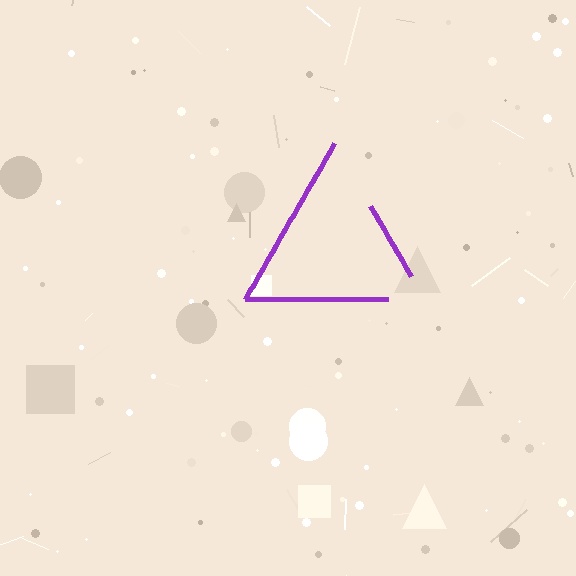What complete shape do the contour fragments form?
The contour fragments form a triangle.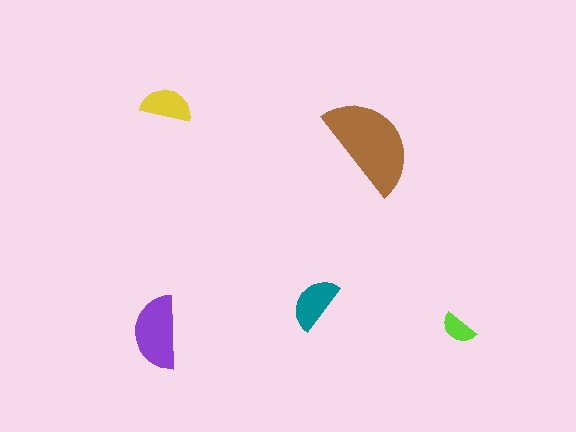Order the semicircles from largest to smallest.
the brown one, the purple one, the teal one, the yellow one, the lime one.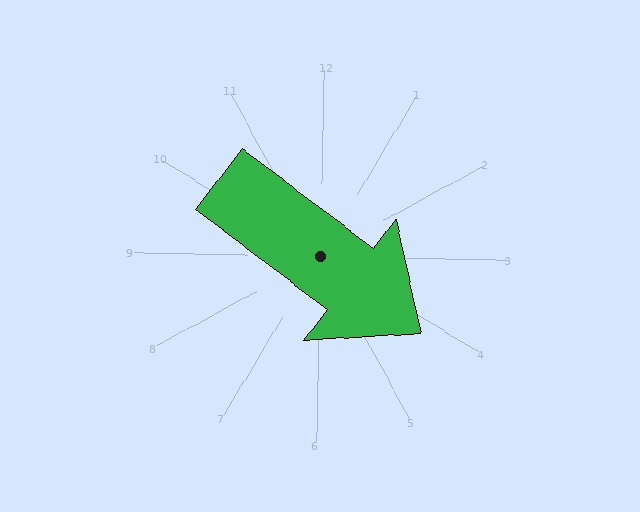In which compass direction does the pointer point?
Southeast.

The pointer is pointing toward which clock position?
Roughly 4 o'clock.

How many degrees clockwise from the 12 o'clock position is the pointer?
Approximately 126 degrees.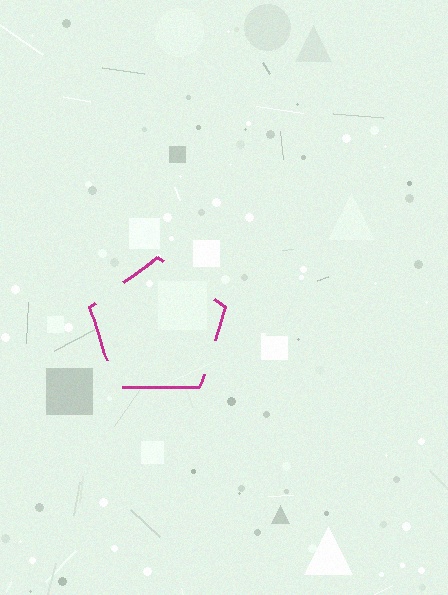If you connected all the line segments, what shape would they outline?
They would outline a pentagon.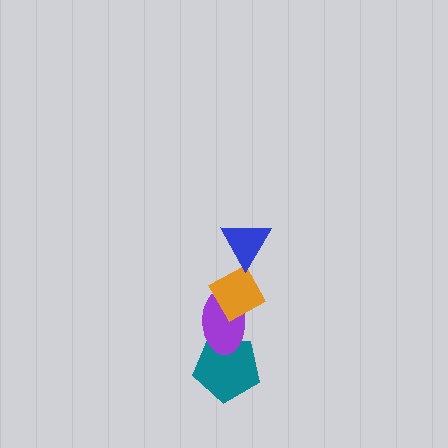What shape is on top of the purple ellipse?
The orange diamond is on top of the purple ellipse.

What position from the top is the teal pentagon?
The teal pentagon is 4th from the top.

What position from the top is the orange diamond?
The orange diamond is 2nd from the top.